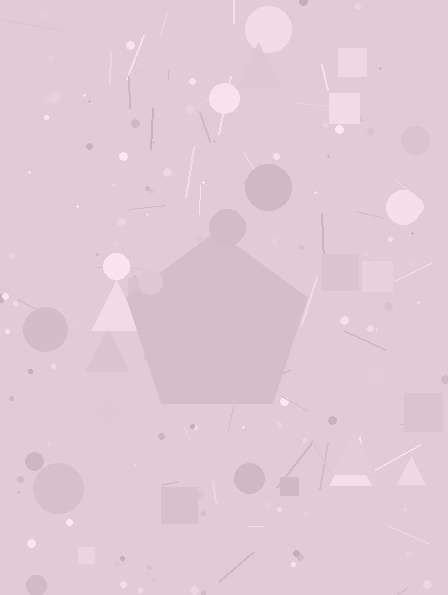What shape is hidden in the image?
A pentagon is hidden in the image.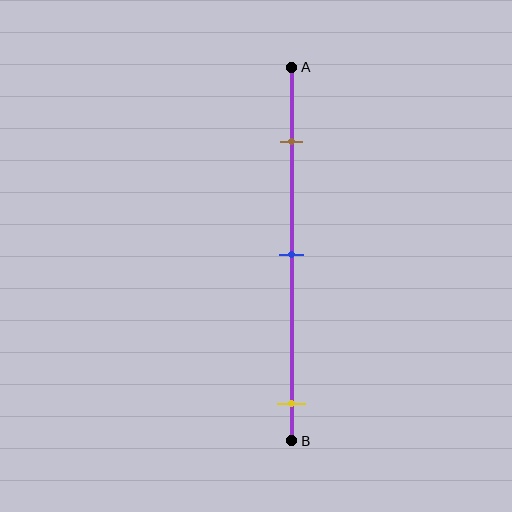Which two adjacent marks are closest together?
The brown and blue marks are the closest adjacent pair.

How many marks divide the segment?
There are 3 marks dividing the segment.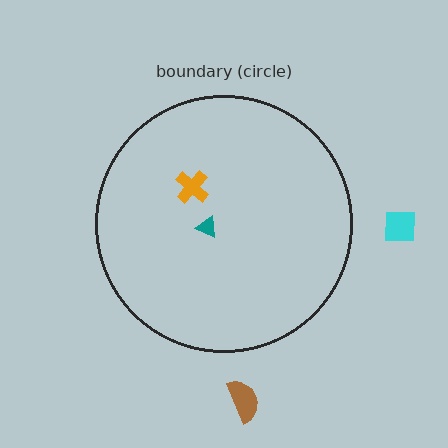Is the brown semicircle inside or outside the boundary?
Outside.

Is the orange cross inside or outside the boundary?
Inside.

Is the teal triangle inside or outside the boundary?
Inside.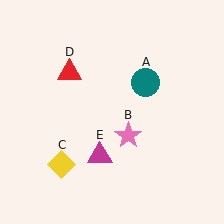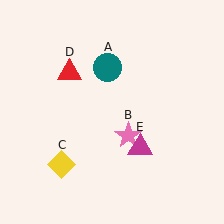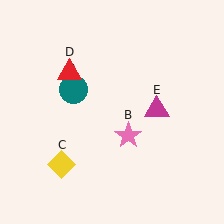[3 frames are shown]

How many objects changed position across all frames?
2 objects changed position: teal circle (object A), magenta triangle (object E).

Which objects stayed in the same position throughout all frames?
Pink star (object B) and yellow diamond (object C) and red triangle (object D) remained stationary.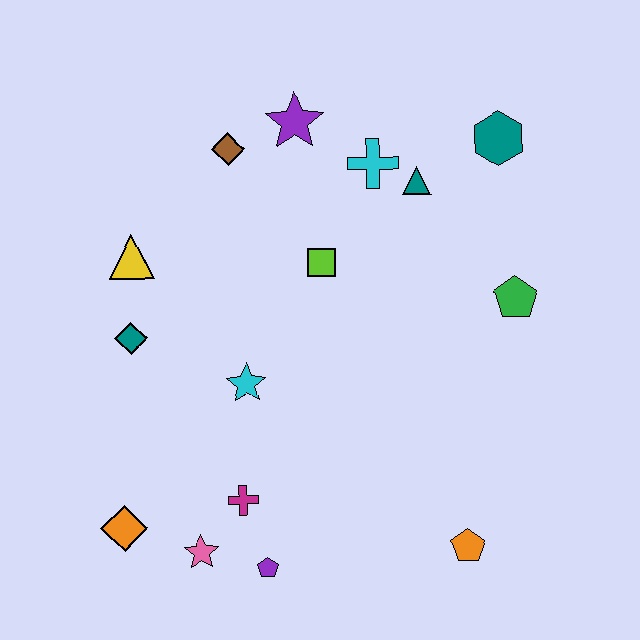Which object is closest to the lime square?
The cyan cross is closest to the lime square.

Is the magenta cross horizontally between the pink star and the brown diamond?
No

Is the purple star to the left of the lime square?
Yes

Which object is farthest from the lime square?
The orange diamond is farthest from the lime square.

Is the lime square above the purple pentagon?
Yes